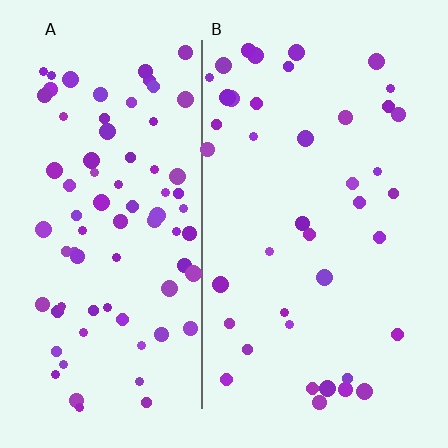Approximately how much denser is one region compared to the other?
Approximately 2.0× — region A over region B.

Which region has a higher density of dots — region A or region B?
A (the left).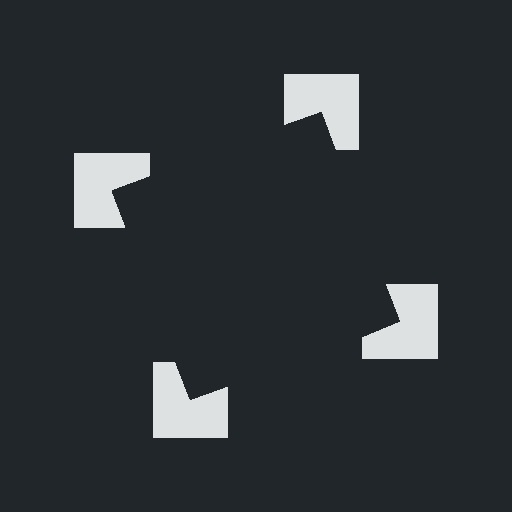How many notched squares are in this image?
There are 4 — one at each vertex of the illusory square.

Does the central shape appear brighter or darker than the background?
It typically appears slightly darker than the background, even though no actual brightness change is drawn.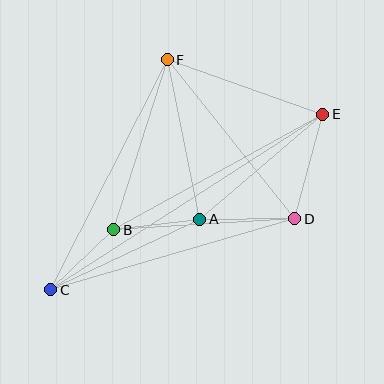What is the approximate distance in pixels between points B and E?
The distance between B and E is approximately 238 pixels.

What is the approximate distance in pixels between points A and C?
The distance between A and C is approximately 165 pixels.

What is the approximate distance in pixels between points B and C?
The distance between B and C is approximately 87 pixels.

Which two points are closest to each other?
Points A and B are closest to each other.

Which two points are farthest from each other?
Points C and E are farthest from each other.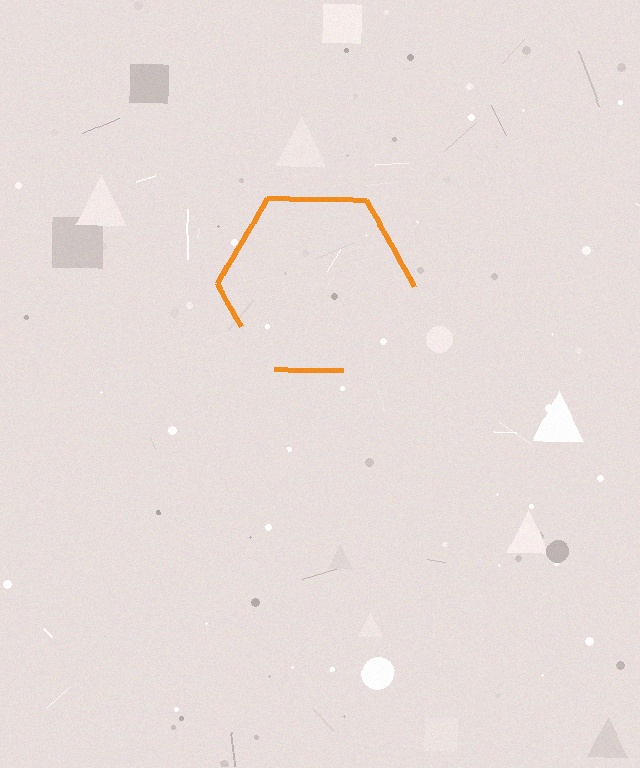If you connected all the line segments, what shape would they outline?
They would outline a hexagon.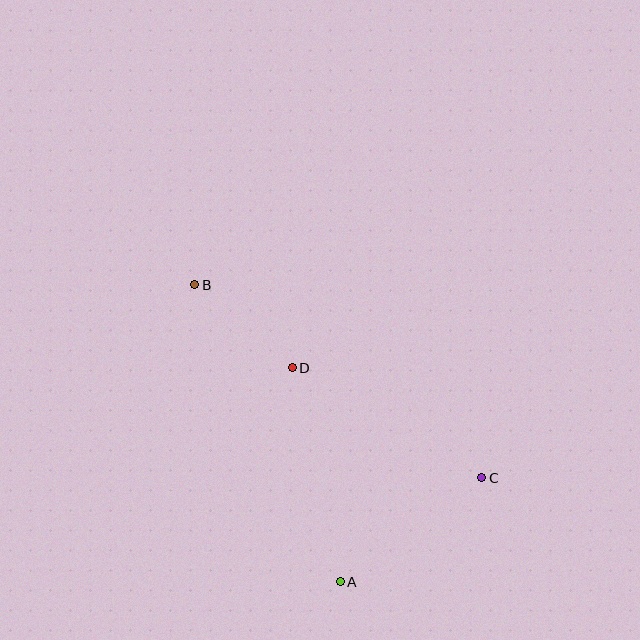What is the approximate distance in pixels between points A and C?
The distance between A and C is approximately 175 pixels.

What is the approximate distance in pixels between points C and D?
The distance between C and D is approximately 219 pixels.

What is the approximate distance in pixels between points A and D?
The distance between A and D is approximately 219 pixels.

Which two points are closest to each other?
Points B and D are closest to each other.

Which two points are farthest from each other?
Points B and C are farthest from each other.